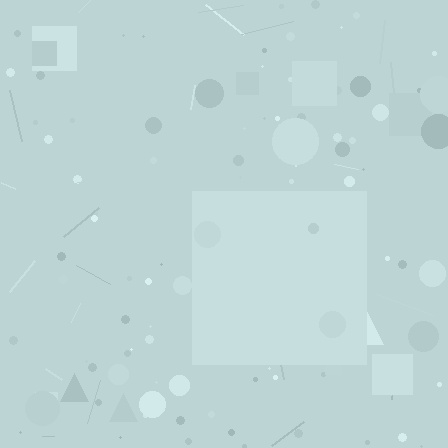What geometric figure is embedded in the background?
A square is embedded in the background.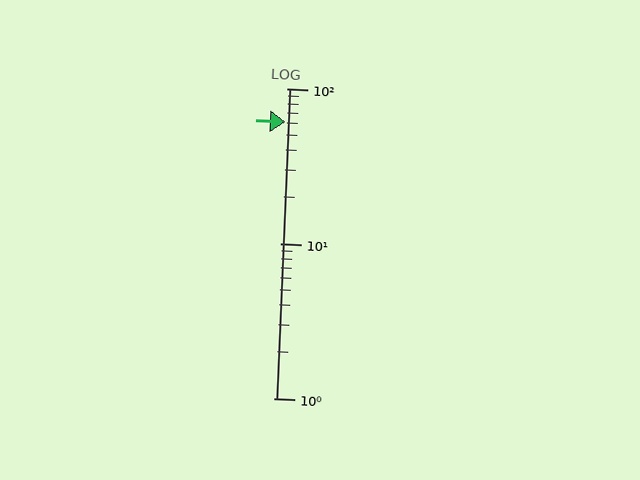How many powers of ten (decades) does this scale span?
The scale spans 2 decades, from 1 to 100.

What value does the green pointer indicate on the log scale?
The pointer indicates approximately 61.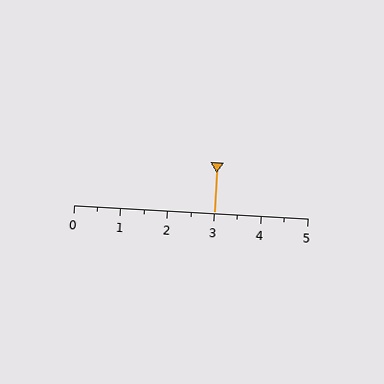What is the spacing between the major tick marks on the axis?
The major ticks are spaced 1 apart.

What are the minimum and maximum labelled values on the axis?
The axis runs from 0 to 5.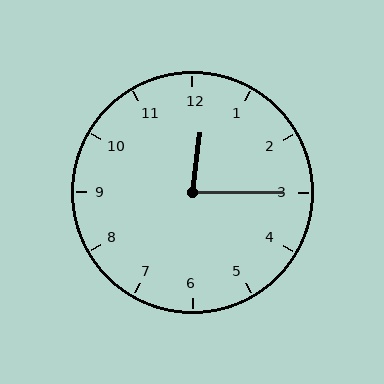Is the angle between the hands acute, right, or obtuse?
It is acute.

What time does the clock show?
12:15.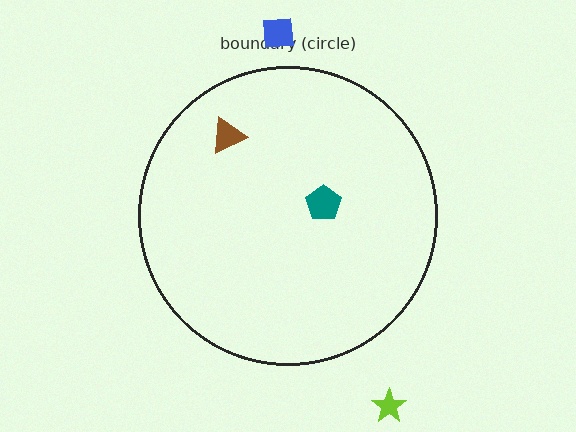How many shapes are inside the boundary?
2 inside, 2 outside.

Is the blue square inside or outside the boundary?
Outside.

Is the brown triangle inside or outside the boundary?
Inside.